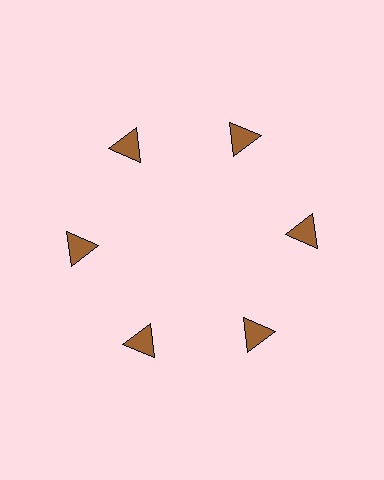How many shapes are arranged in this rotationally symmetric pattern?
There are 6 shapes, arranged in 6 groups of 1.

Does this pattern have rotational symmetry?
Yes, this pattern has 6-fold rotational symmetry. It looks the same after rotating 60 degrees around the center.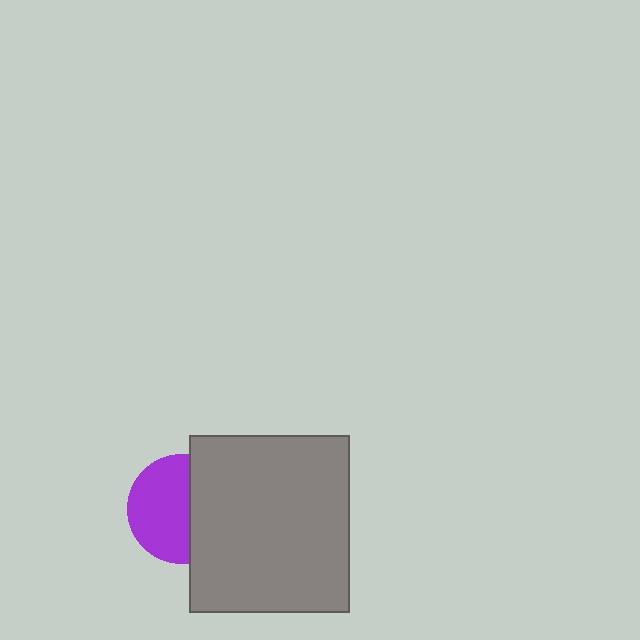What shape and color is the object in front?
The object in front is a gray rectangle.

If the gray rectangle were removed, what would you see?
You would see the complete purple circle.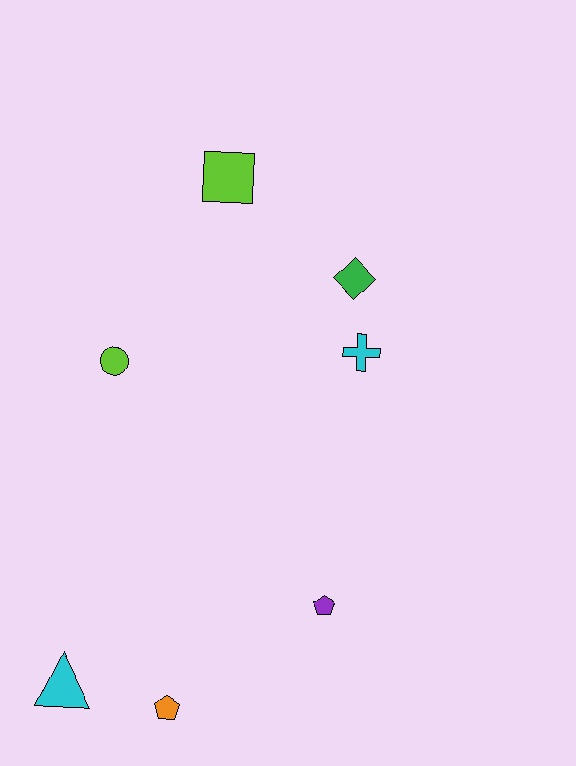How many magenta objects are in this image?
There are no magenta objects.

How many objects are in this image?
There are 7 objects.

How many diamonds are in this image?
There is 1 diamond.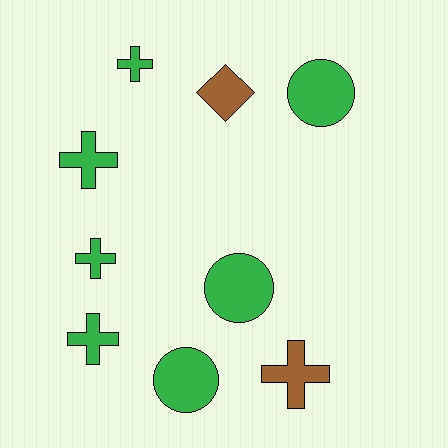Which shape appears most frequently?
Cross, with 5 objects.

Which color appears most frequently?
Green, with 7 objects.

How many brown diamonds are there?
There is 1 brown diamond.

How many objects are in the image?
There are 9 objects.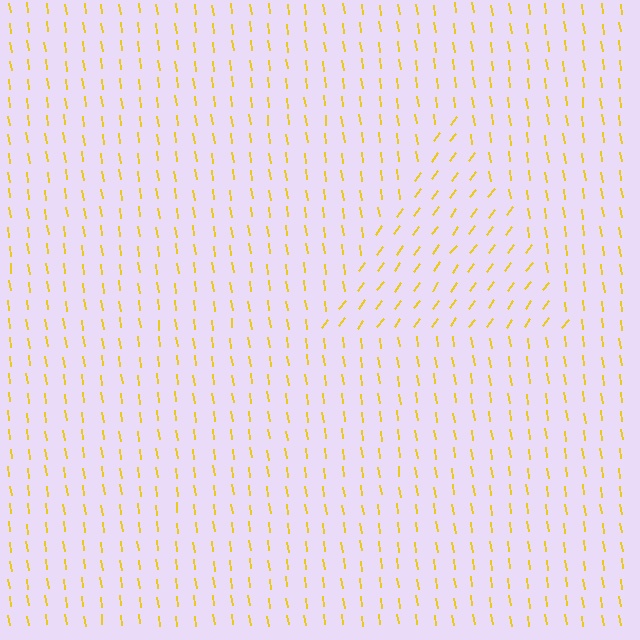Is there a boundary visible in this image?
Yes, there is a texture boundary formed by a change in line orientation.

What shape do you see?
I see a triangle.